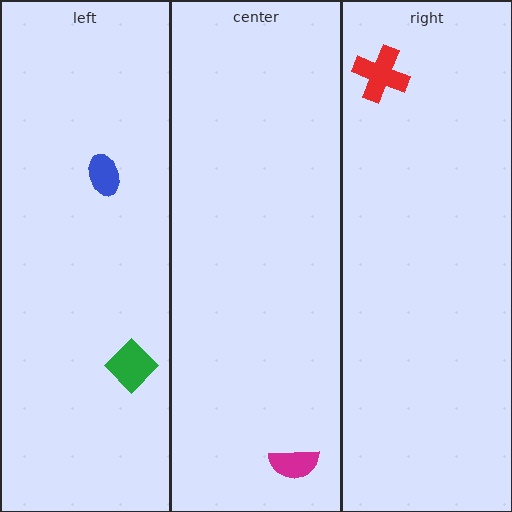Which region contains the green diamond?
The left region.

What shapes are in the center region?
The magenta semicircle.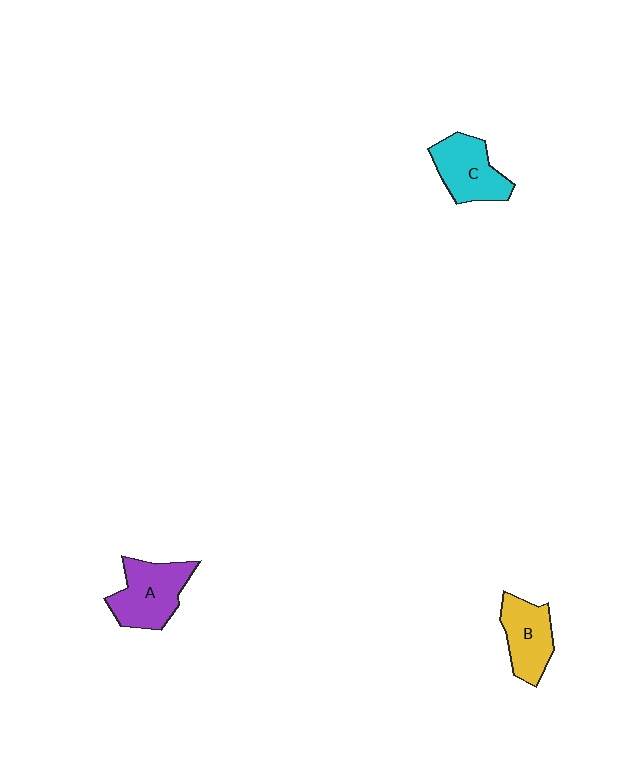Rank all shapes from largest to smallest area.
From largest to smallest: A (purple), C (cyan), B (yellow).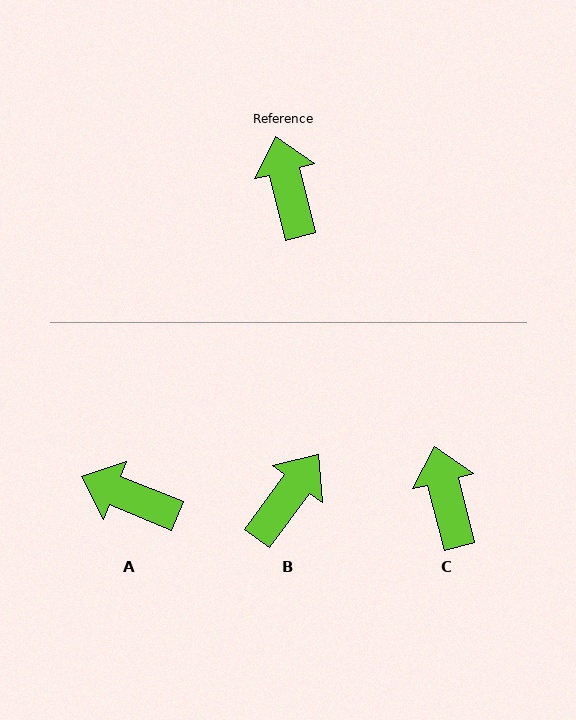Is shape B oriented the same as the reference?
No, it is off by about 50 degrees.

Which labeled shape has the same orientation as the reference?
C.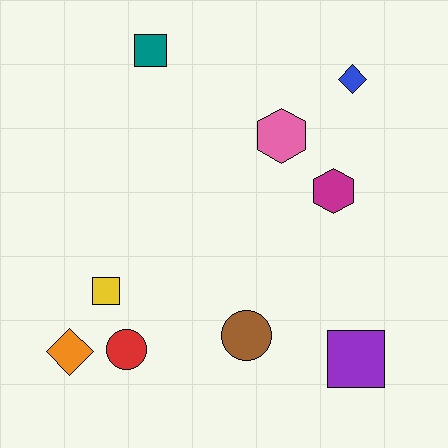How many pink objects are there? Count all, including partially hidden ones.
There is 1 pink object.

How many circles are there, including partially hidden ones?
There are 2 circles.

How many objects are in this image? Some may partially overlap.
There are 9 objects.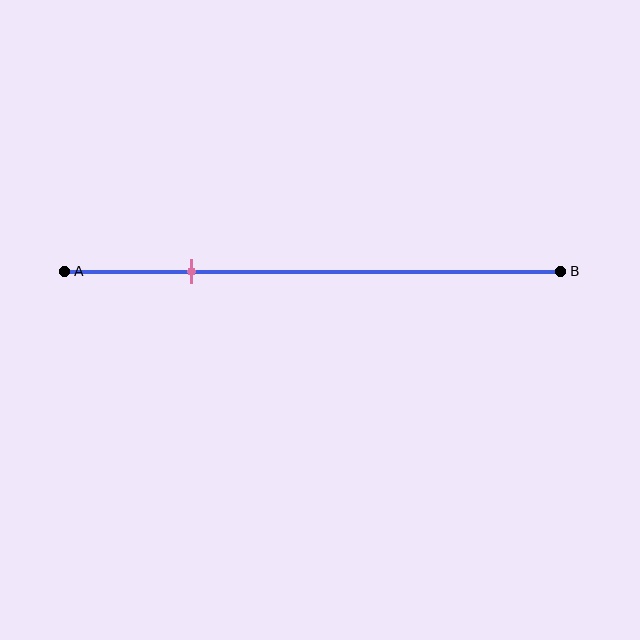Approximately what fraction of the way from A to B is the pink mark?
The pink mark is approximately 25% of the way from A to B.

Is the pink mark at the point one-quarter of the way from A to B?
Yes, the mark is approximately at the one-quarter point.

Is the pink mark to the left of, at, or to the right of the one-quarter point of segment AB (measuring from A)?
The pink mark is approximately at the one-quarter point of segment AB.